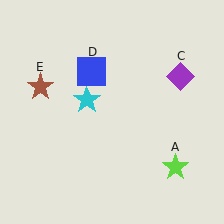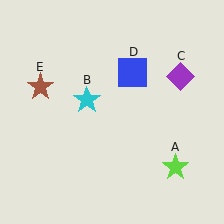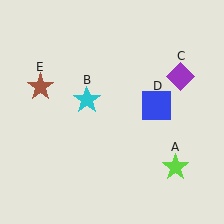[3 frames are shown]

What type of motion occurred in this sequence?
The blue square (object D) rotated clockwise around the center of the scene.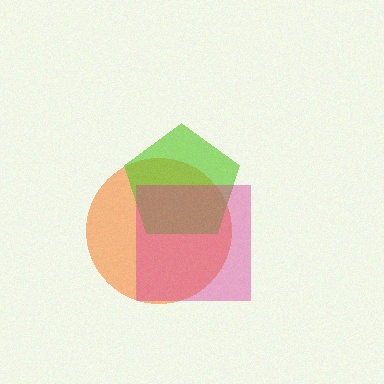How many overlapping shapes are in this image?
There are 3 overlapping shapes in the image.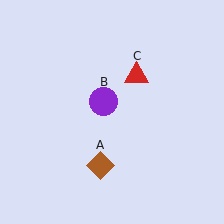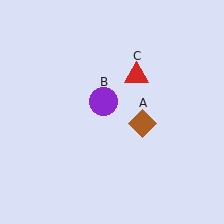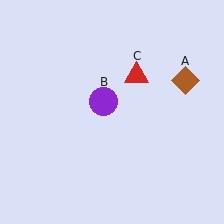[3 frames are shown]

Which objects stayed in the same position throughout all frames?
Purple circle (object B) and red triangle (object C) remained stationary.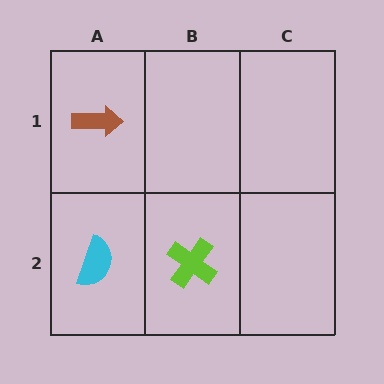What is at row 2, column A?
A cyan semicircle.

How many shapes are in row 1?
1 shape.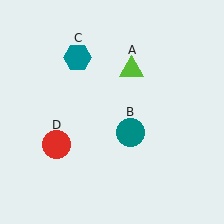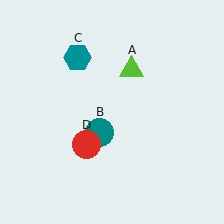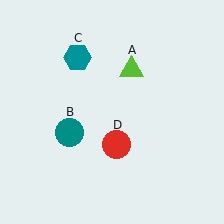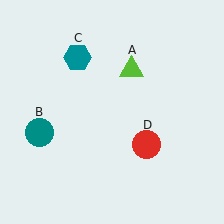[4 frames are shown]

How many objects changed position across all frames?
2 objects changed position: teal circle (object B), red circle (object D).